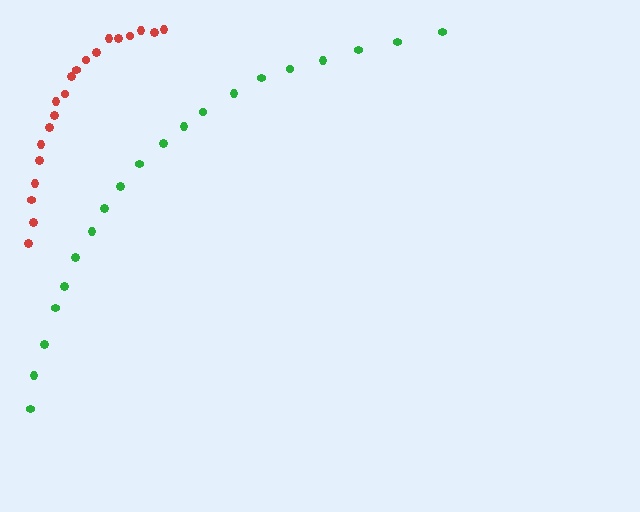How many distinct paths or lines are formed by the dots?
There are 2 distinct paths.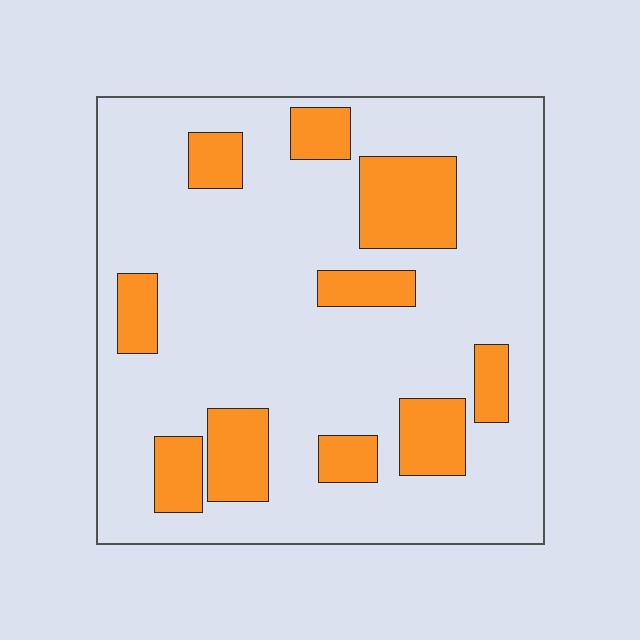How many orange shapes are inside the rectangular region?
10.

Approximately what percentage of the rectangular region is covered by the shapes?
Approximately 20%.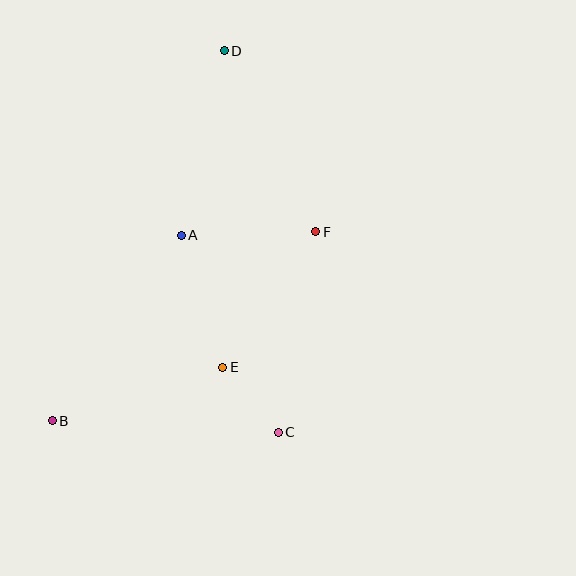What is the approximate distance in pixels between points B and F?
The distance between B and F is approximately 324 pixels.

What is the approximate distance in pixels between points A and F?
The distance between A and F is approximately 135 pixels.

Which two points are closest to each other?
Points C and E are closest to each other.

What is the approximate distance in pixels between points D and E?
The distance between D and E is approximately 317 pixels.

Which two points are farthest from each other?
Points B and D are farthest from each other.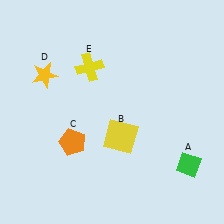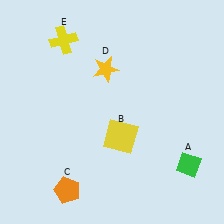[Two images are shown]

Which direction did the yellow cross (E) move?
The yellow cross (E) moved up.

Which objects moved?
The objects that moved are: the orange pentagon (C), the yellow star (D), the yellow cross (E).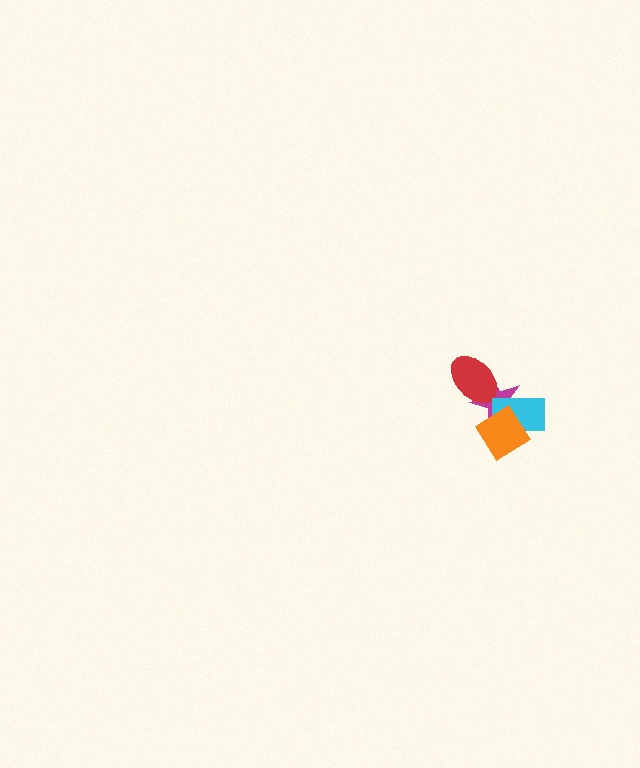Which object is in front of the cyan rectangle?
The orange diamond is in front of the cyan rectangle.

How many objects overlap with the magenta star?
3 objects overlap with the magenta star.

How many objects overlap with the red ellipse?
1 object overlaps with the red ellipse.